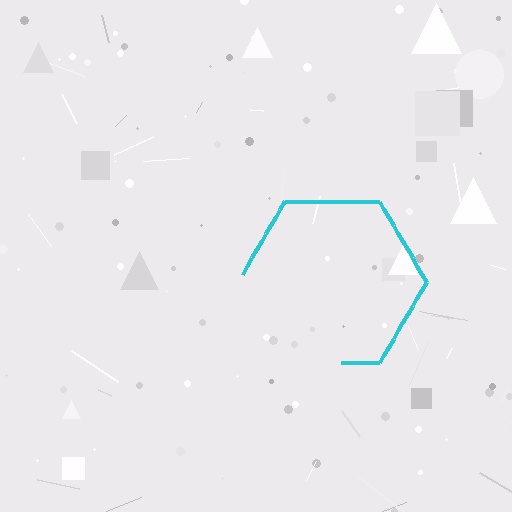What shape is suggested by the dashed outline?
The dashed outline suggests a hexagon.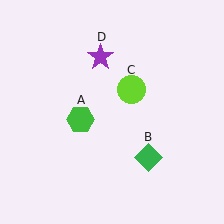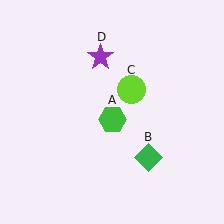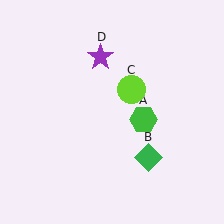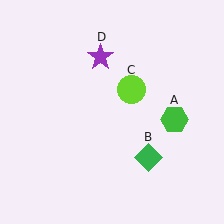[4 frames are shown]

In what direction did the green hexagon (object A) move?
The green hexagon (object A) moved right.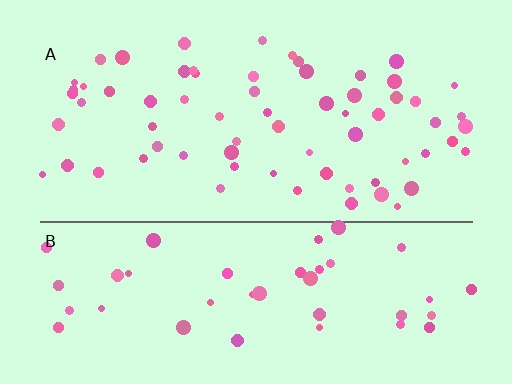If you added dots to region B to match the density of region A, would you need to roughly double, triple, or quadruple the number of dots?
Approximately double.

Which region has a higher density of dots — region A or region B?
A (the top).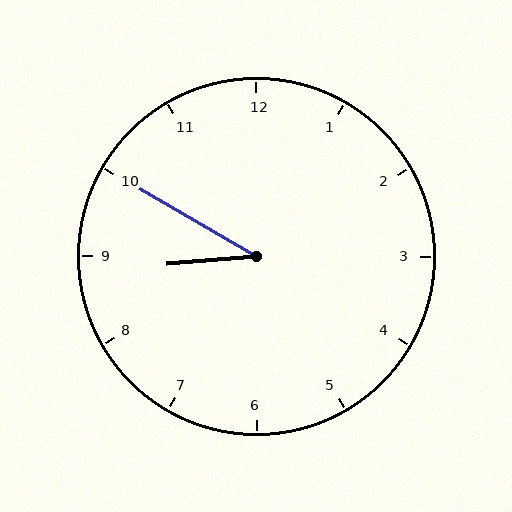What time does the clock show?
8:50.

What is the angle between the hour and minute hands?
Approximately 35 degrees.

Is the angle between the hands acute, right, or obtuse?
It is acute.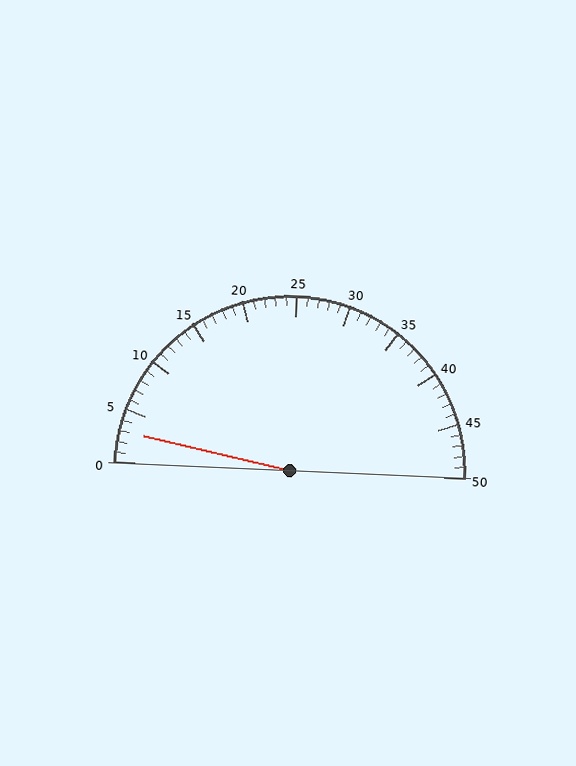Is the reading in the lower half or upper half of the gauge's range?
The reading is in the lower half of the range (0 to 50).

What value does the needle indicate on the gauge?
The needle indicates approximately 3.